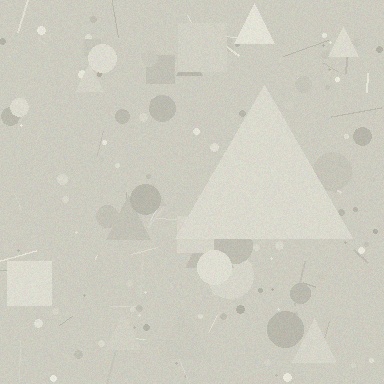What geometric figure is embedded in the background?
A triangle is embedded in the background.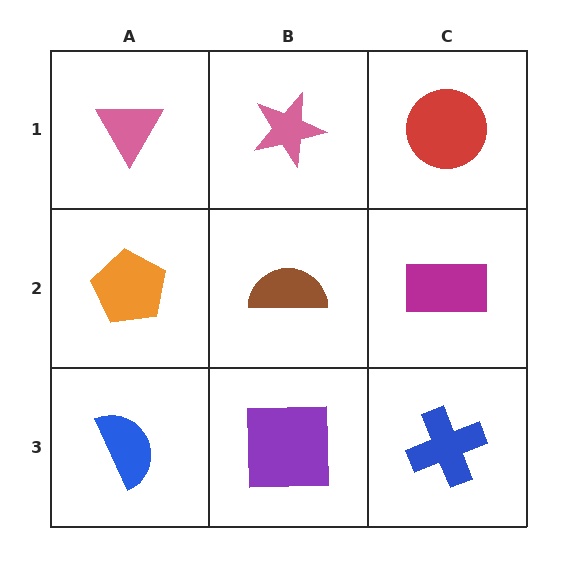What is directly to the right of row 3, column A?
A purple square.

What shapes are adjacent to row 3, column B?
A brown semicircle (row 2, column B), a blue semicircle (row 3, column A), a blue cross (row 3, column C).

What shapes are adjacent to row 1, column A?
An orange pentagon (row 2, column A), a pink star (row 1, column B).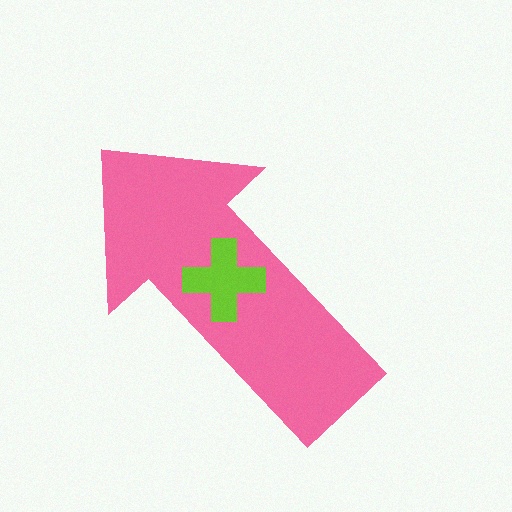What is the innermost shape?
The lime cross.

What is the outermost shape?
The pink arrow.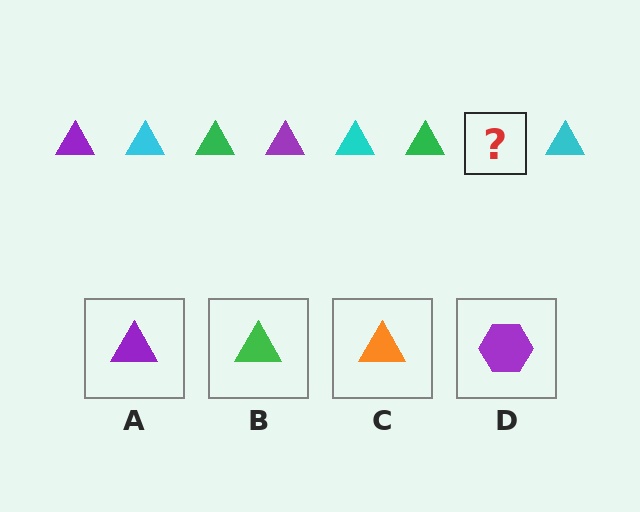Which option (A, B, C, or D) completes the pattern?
A.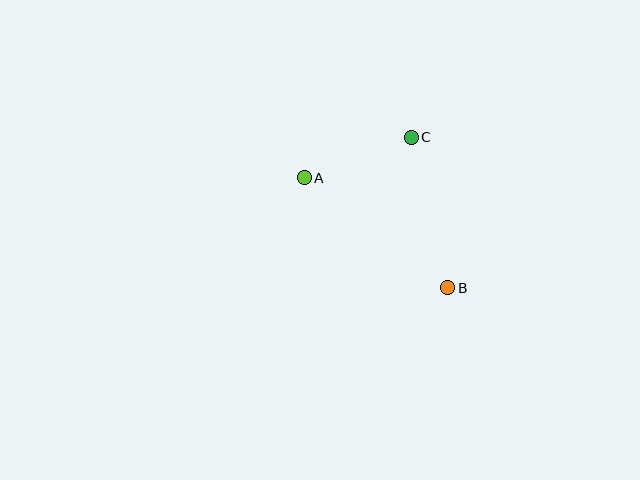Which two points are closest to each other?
Points A and C are closest to each other.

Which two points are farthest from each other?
Points A and B are farthest from each other.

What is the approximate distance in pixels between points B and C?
The distance between B and C is approximately 155 pixels.